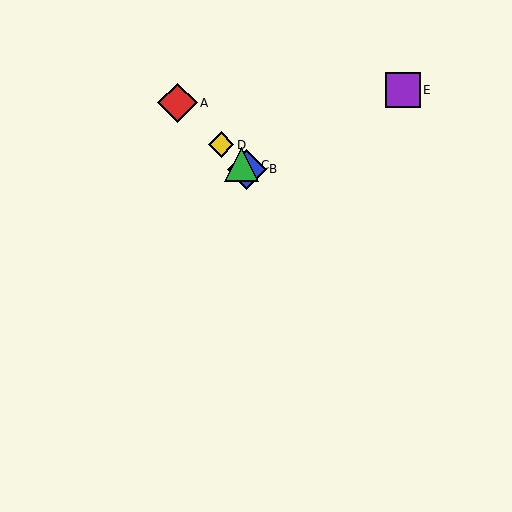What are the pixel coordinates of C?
Object C is at (242, 165).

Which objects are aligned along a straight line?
Objects A, B, C, D are aligned along a straight line.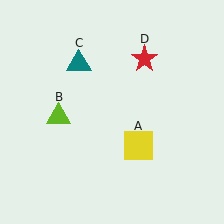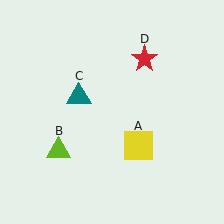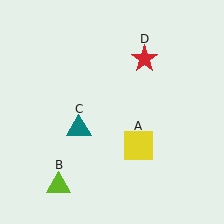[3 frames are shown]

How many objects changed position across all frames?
2 objects changed position: lime triangle (object B), teal triangle (object C).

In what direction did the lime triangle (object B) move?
The lime triangle (object B) moved down.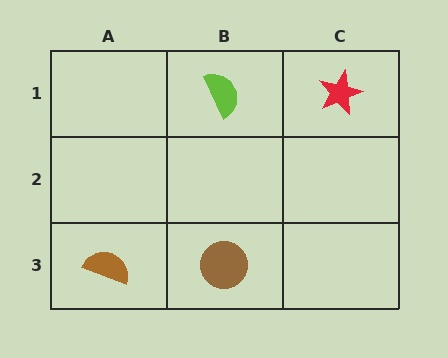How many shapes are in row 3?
2 shapes.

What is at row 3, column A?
A brown semicircle.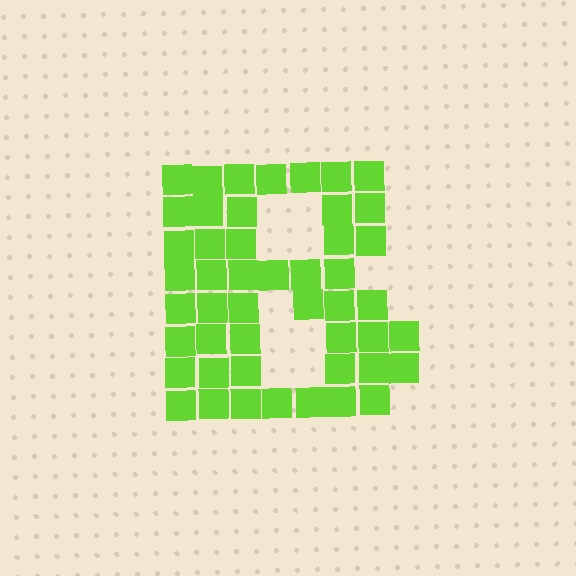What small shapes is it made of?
It is made of small squares.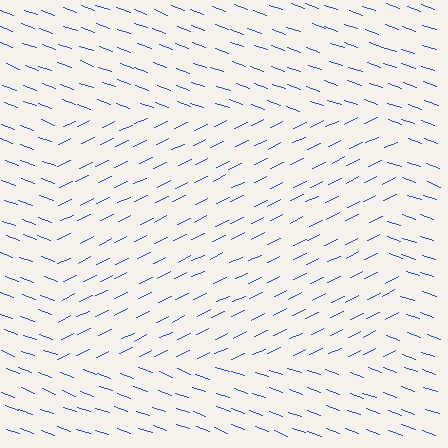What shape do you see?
I see a rectangle.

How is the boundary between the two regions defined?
The boundary is defined purely by a change in line orientation (approximately 45 degrees difference). All lines are the same color and thickness.